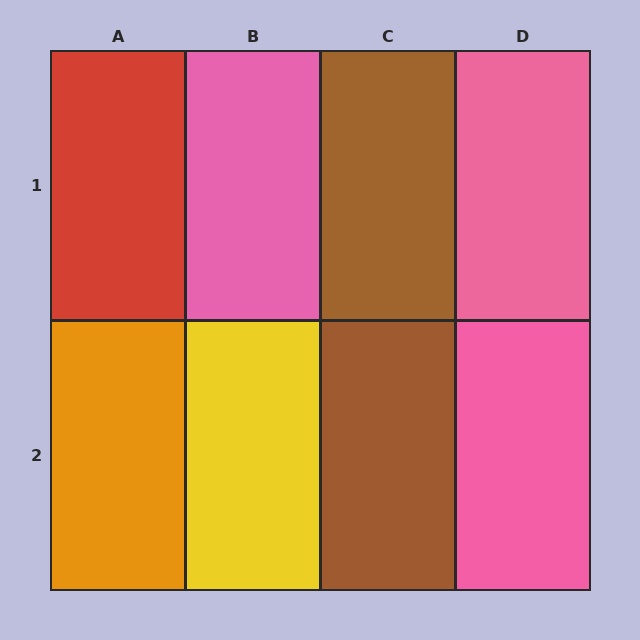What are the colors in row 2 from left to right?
Orange, yellow, brown, pink.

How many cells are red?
1 cell is red.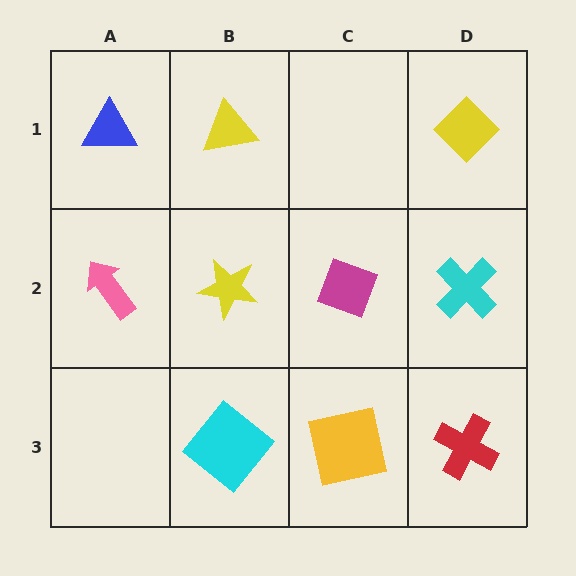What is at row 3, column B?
A cyan diamond.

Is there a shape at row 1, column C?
No, that cell is empty.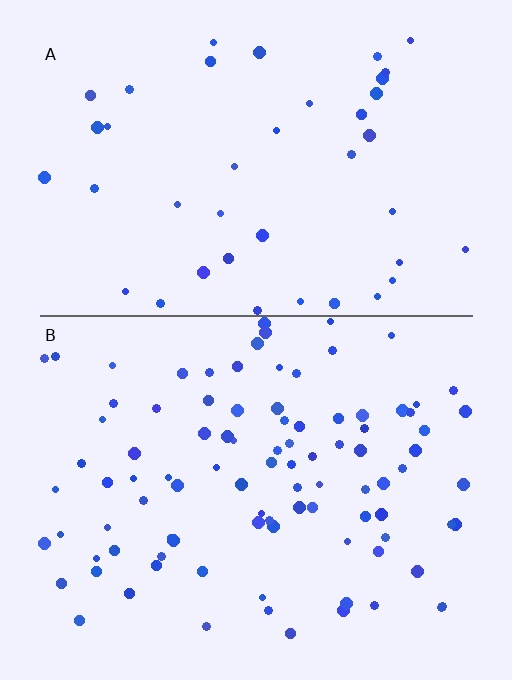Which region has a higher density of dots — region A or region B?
B (the bottom).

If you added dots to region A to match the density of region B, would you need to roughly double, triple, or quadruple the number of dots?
Approximately double.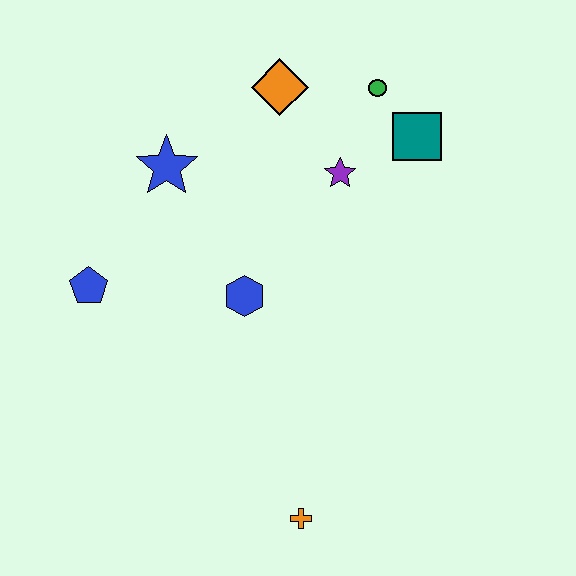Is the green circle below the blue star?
No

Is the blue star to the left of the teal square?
Yes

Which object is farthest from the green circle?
The orange cross is farthest from the green circle.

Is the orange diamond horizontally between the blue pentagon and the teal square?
Yes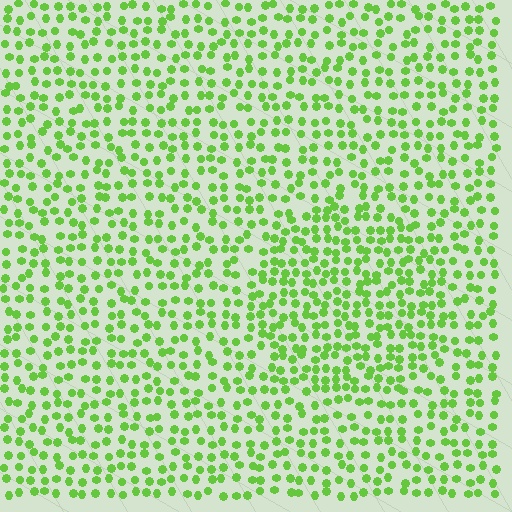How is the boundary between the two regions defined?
The boundary is defined by a change in element density (approximately 1.4x ratio). All elements are the same color, size, and shape.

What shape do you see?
I see a circle.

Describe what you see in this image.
The image contains small lime elements arranged at two different densities. A circle-shaped region is visible where the elements are more densely packed than the surrounding area.